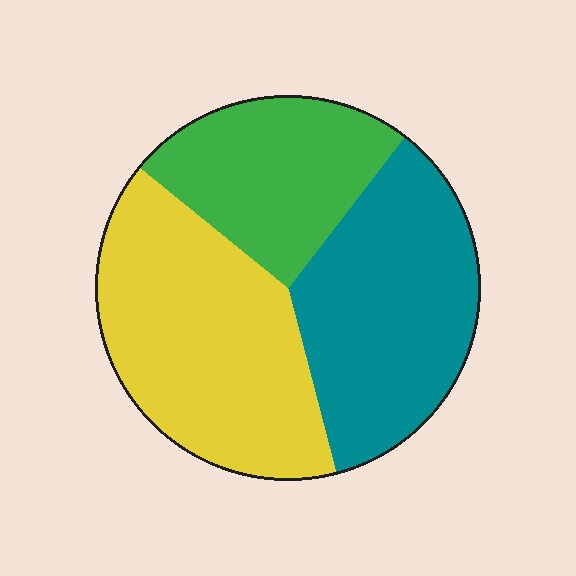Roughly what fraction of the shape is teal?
Teal takes up about one third (1/3) of the shape.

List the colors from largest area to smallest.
From largest to smallest: yellow, teal, green.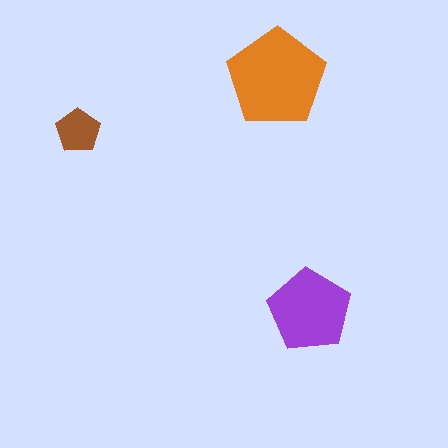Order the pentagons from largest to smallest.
the orange one, the purple one, the brown one.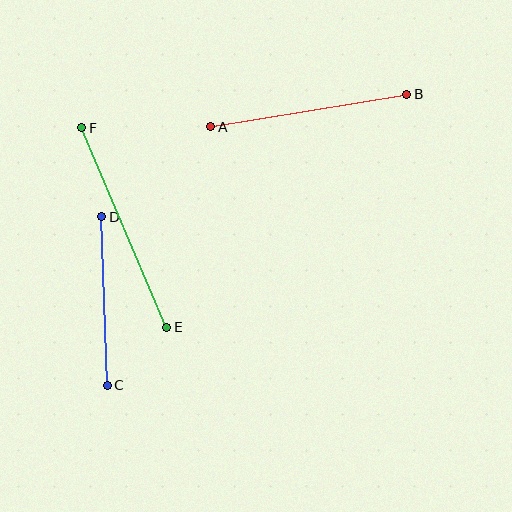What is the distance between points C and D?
The distance is approximately 169 pixels.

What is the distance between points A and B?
The distance is approximately 198 pixels.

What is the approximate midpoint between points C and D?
The midpoint is at approximately (105, 301) pixels.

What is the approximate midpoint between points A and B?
The midpoint is at approximately (309, 110) pixels.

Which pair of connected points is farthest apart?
Points E and F are farthest apart.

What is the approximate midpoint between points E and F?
The midpoint is at approximately (124, 227) pixels.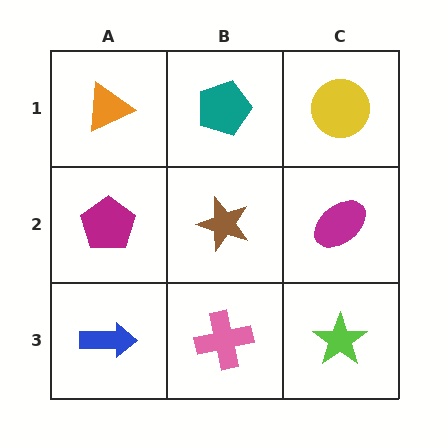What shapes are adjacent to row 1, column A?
A magenta pentagon (row 2, column A), a teal pentagon (row 1, column B).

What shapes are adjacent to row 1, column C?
A magenta ellipse (row 2, column C), a teal pentagon (row 1, column B).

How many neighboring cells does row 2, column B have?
4.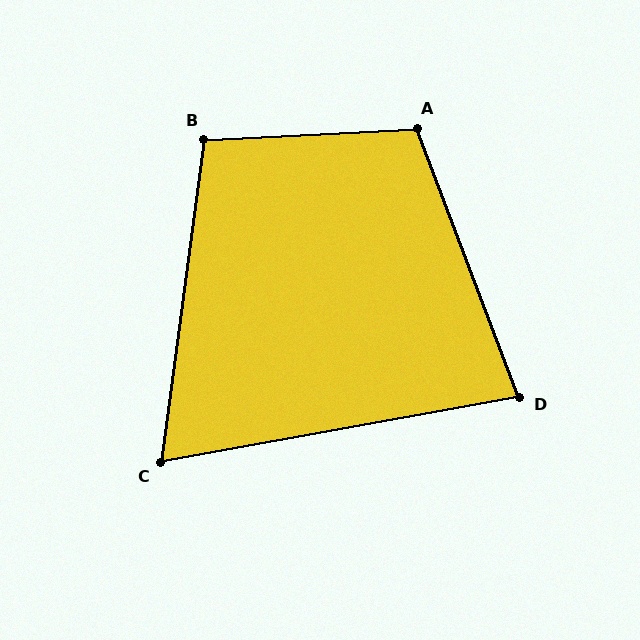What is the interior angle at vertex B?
Approximately 101 degrees (obtuse).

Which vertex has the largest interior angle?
A, at approximately 108 degrees.